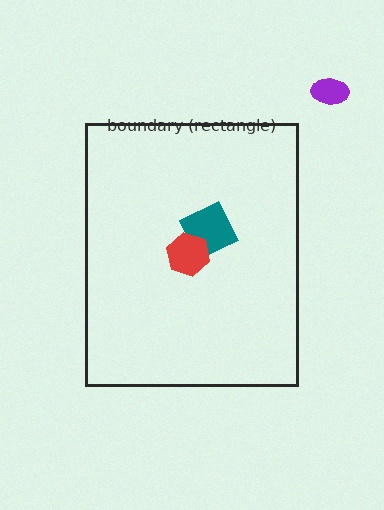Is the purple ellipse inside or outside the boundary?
Outside.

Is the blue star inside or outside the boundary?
Inside.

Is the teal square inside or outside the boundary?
Inside.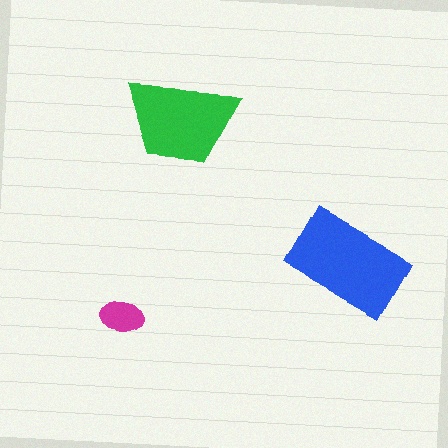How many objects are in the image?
There are 3 objects in the image.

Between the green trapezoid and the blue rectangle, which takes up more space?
The blue rectangle.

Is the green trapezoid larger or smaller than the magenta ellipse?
Larger.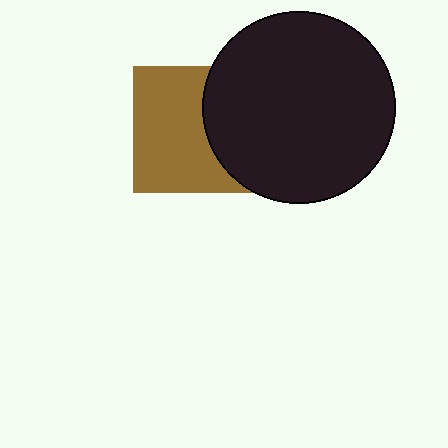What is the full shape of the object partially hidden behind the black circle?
The partially hidden object is a brown square.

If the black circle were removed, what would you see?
You would see the complete brown square.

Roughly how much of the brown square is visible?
About half of it is visible (roughly 63%).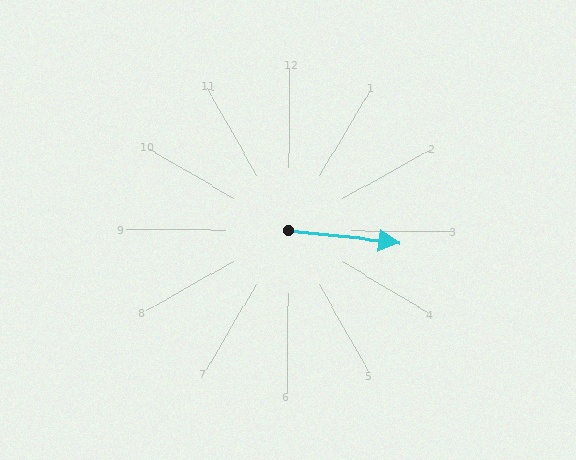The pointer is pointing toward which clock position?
Roughly 3 o'clock.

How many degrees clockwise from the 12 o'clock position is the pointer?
Approximately 96 degrees.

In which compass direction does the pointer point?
East.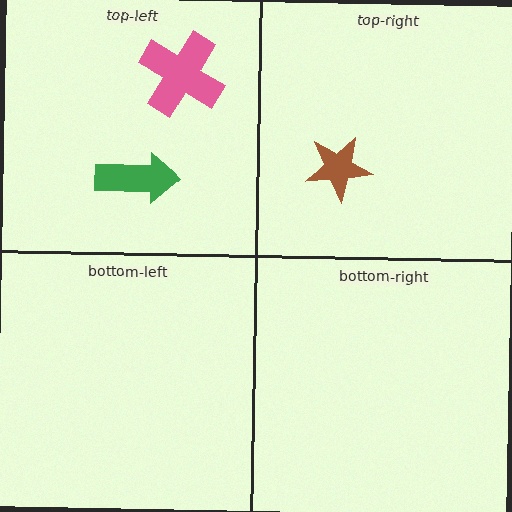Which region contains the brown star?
The top-right region.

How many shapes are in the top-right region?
1.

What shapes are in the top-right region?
The brown star.